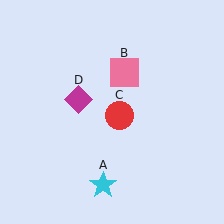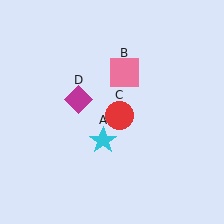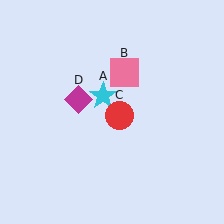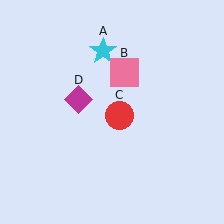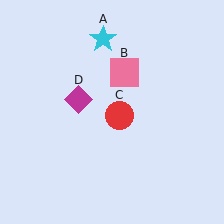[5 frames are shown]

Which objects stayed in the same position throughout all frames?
Pink square (object B) and red circle (object C) and magenta diamond (object D) remained stationary.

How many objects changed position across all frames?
1 object changed position: cyan star (object A).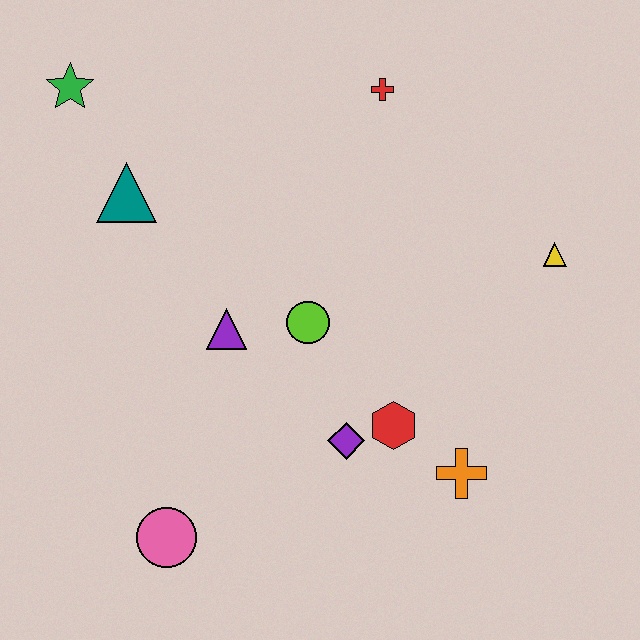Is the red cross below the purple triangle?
No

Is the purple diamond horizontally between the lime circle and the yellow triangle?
Yes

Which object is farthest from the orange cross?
The green star is farthest from the orange cross.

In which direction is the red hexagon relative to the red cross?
The red hexagon is below the red cross.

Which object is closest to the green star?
The teal triangle is closest to the green star.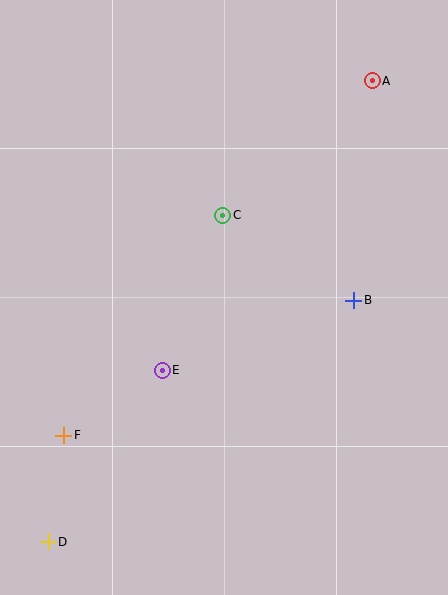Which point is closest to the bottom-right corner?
Point B is closest to the bottom-right corner.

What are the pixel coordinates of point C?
Point C is at (223, 215).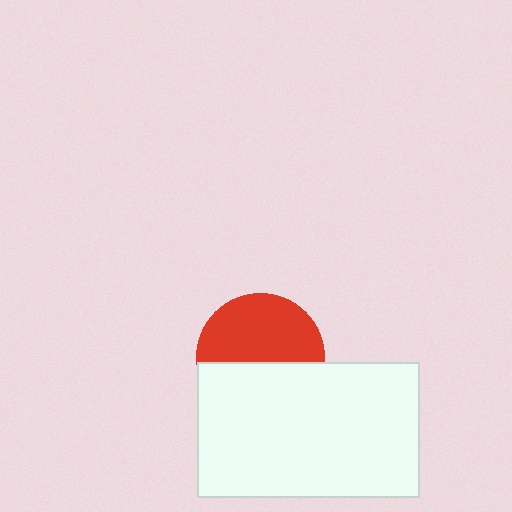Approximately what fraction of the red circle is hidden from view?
Roughly 46% of the red circle is hidden behind the white rectangle.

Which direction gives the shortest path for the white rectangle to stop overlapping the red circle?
Moving down gives the shortest separation.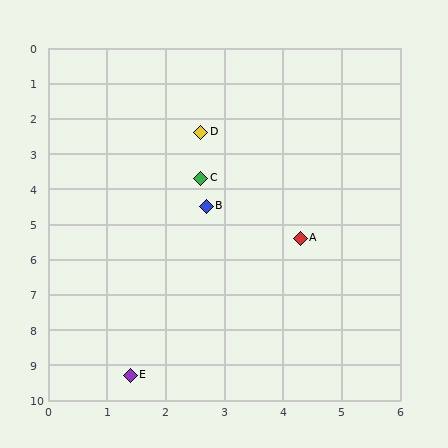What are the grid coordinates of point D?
Point D is at approximately (2.6, 2.4).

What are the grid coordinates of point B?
Point B is at approximately (2.7, 4.5).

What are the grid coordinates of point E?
Point E is at approximately (1.4, 9.3).